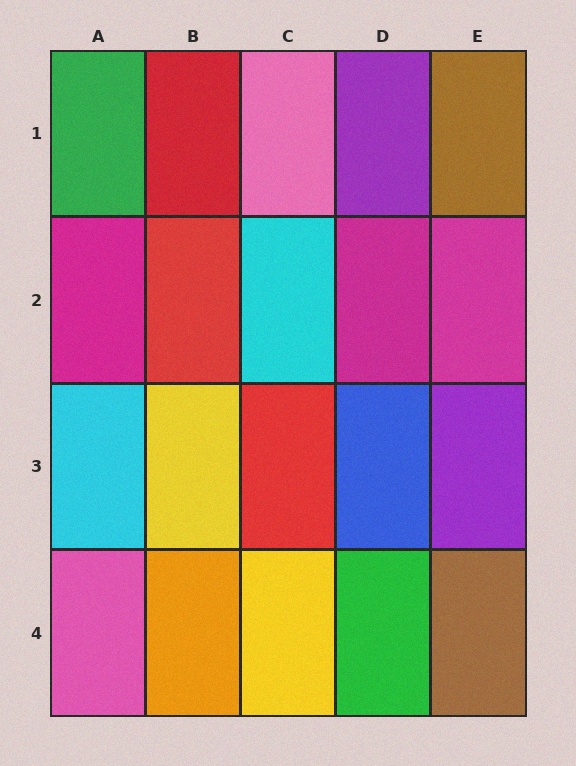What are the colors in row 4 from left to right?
Pink, orange, yellow, green, brown.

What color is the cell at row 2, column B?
Red.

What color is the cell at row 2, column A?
Magenta.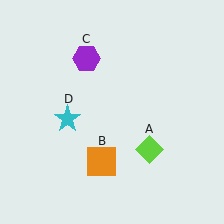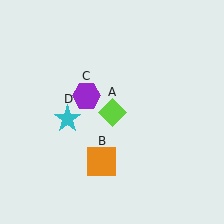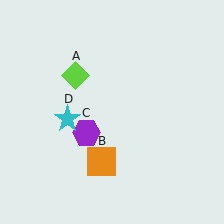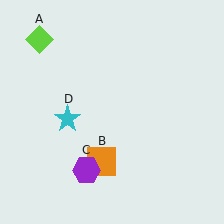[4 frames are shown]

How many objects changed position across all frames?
2 objects changed position: lime diamond (object A), purple hexagon (object C).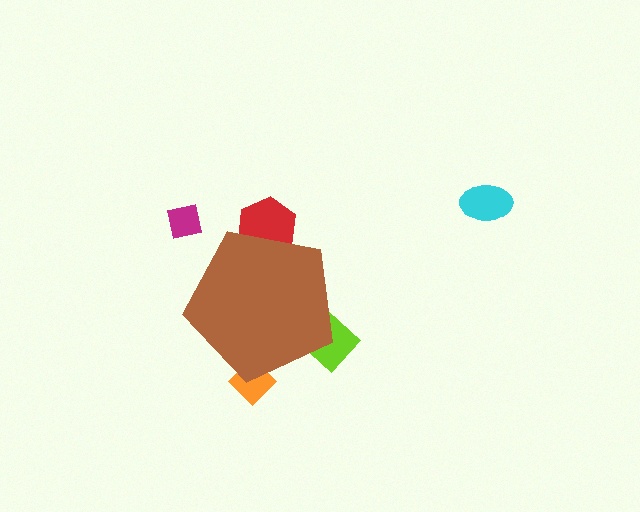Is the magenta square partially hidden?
No, the magenta square is fully visible.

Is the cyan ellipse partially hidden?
No, the cyan ellipse is fully visible.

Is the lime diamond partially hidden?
Yes, the lime diamond is partially hidden behind the brown pentagon.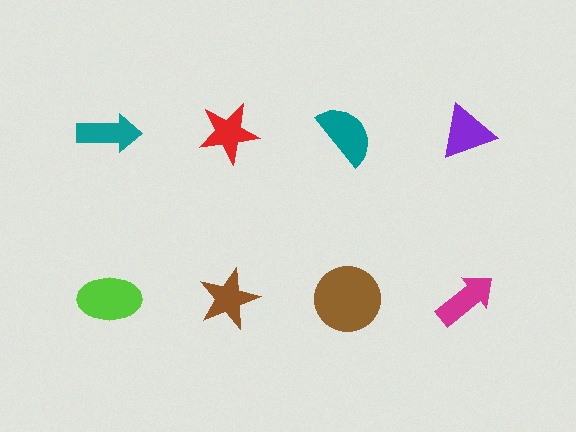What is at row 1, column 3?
A teal semicircle.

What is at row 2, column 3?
A brown circle.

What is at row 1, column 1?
A teal arrow.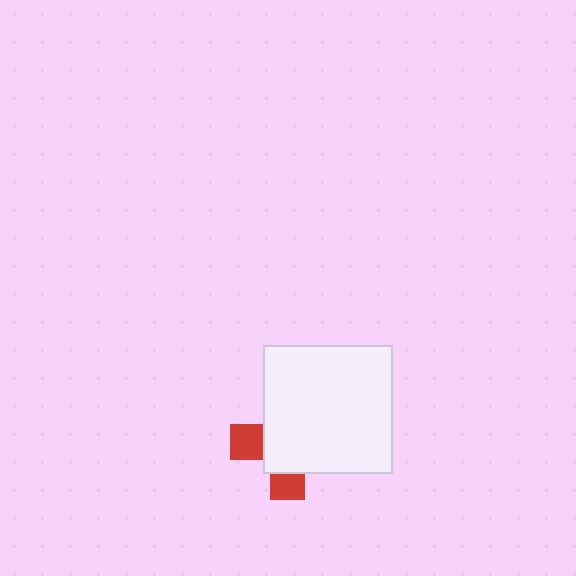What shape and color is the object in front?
The object in front is a white square.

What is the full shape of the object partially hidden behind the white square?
The partially hidden object is a red cross.